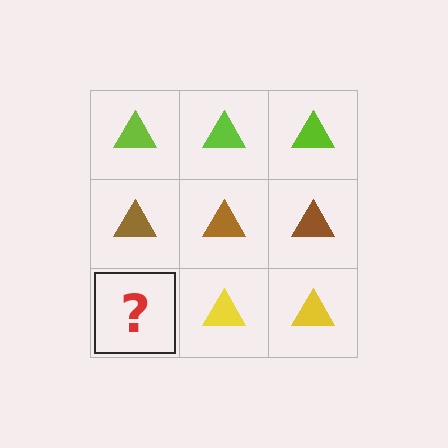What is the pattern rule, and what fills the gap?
The rule is that each row has a consistent color. The gap should be filled with a yellow triangle.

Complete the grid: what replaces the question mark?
The question mark should be replaced with a yellow triangle.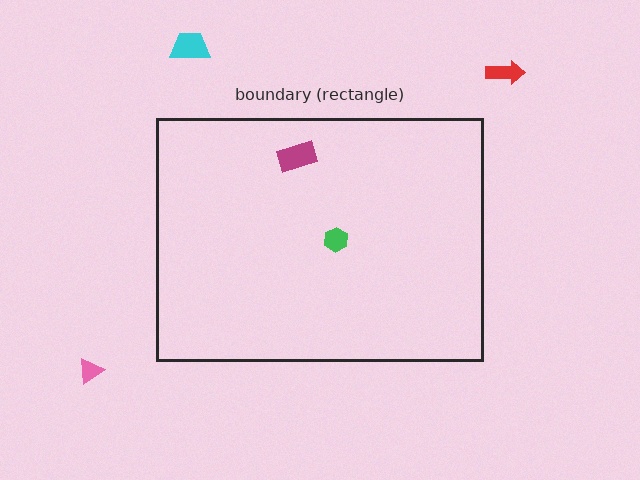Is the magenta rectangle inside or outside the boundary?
Inside.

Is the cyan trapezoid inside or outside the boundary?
Outside.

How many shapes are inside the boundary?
2 inside, 3 outside.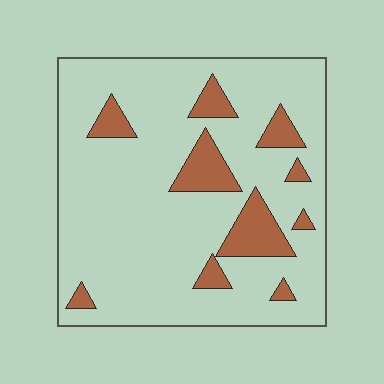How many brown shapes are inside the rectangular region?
10.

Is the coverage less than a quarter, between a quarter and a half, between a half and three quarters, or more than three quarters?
Less than a quarter.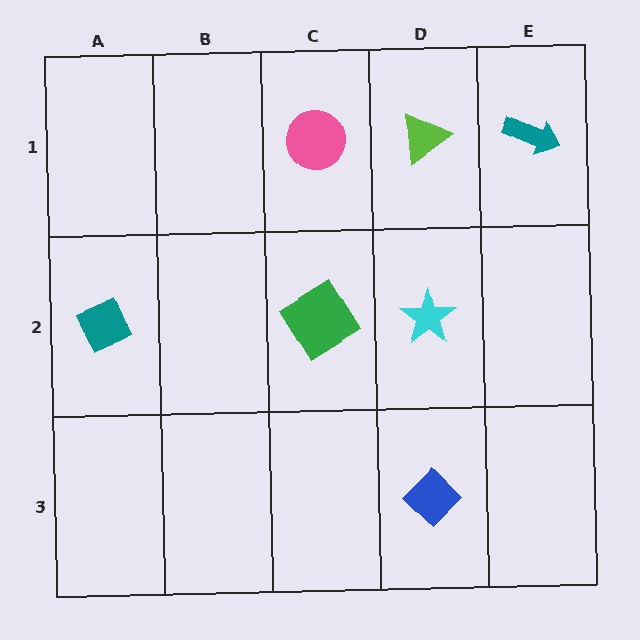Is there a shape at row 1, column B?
No, that cell is empty.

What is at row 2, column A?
A teal diamond.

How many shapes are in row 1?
3 shapes.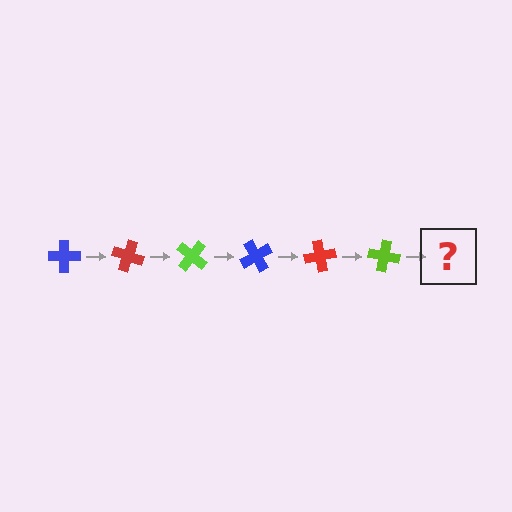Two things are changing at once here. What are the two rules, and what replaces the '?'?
The two rules are that it rotates 20 degrees each step and the color cycles through blue, red, and lime. The '?' should be a blue cross, rotated 120 degrees from the start.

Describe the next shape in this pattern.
It should be a blue cross, rotated 120 degrees from the start.